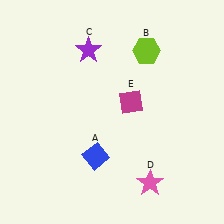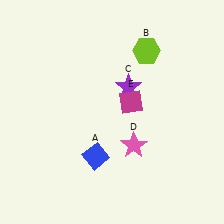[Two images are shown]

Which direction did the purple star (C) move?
The purple star (C) moved right.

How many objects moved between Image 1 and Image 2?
2 objects moved between the two images.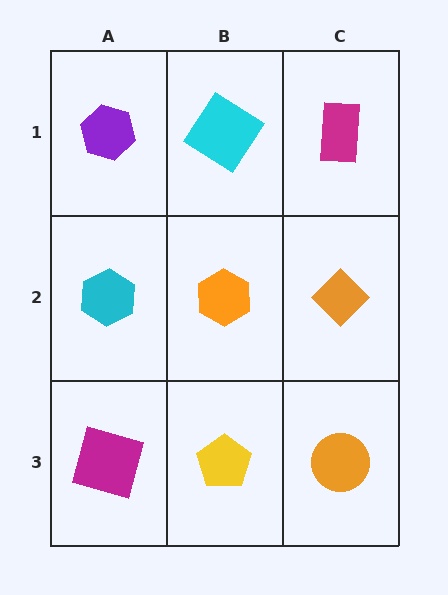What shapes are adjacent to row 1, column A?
A cyan hexagon (row 2, column A), a cyan diamond (row 1, column B).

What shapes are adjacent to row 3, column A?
A cyan hexagon (row 2, column A), a yellow pentagon (row 3, column B).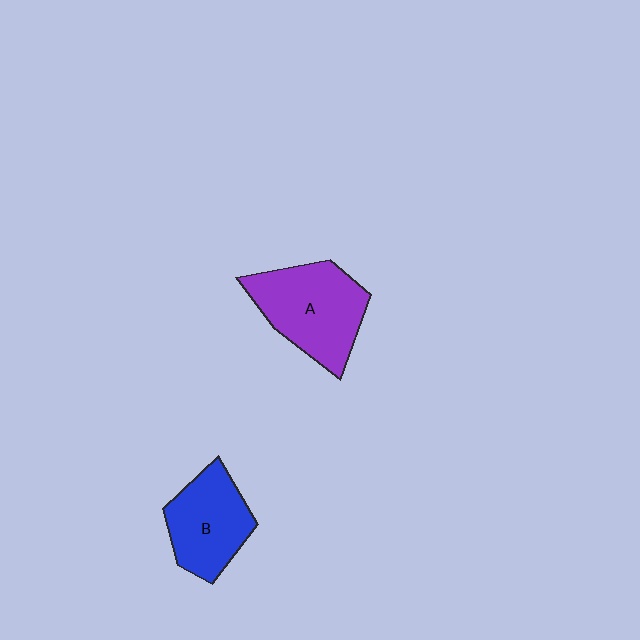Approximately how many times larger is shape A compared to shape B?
Approximately 1.2 times.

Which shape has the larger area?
Shape A (purple).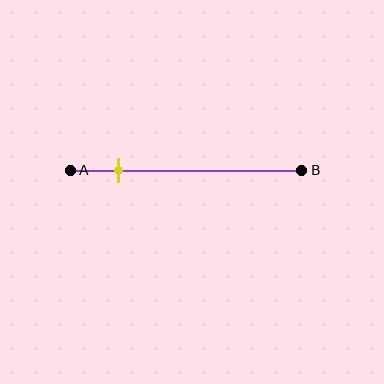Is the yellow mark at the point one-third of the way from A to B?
No, the mark is at about 20% from A, not at the 33% one-third point.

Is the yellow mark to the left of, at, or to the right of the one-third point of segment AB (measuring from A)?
The yellow mark is to the left of the one-third point of segment AB.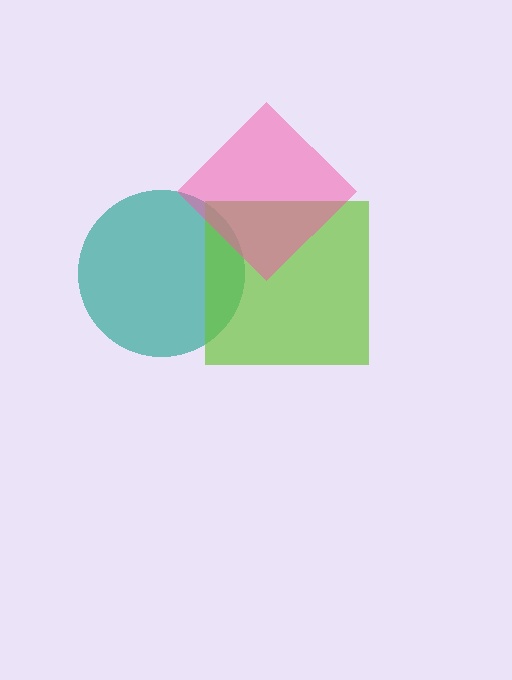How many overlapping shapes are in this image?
There are 3 overlapping shapes in the image.